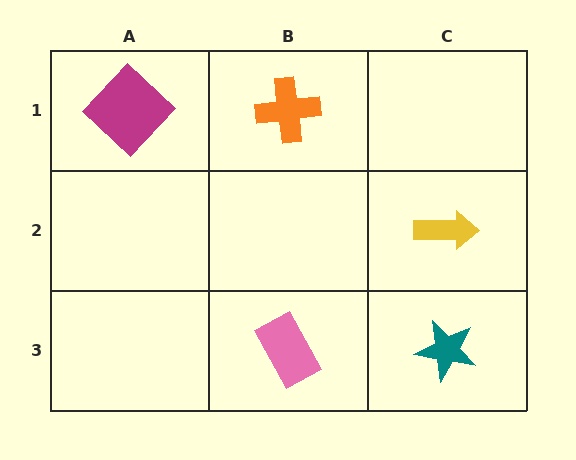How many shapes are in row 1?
2 shapes.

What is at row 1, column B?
An orange cross.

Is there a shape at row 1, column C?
No, that cell is empty.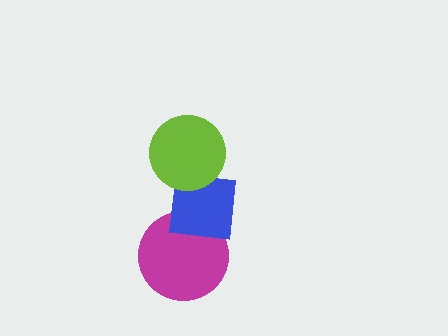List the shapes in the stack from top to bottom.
From top to bottom: the lime circle, the blue square, the magenta circle.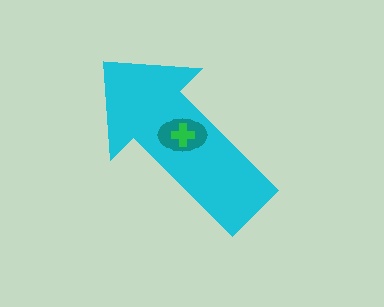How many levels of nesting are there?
3.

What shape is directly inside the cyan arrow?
The teal ellipse.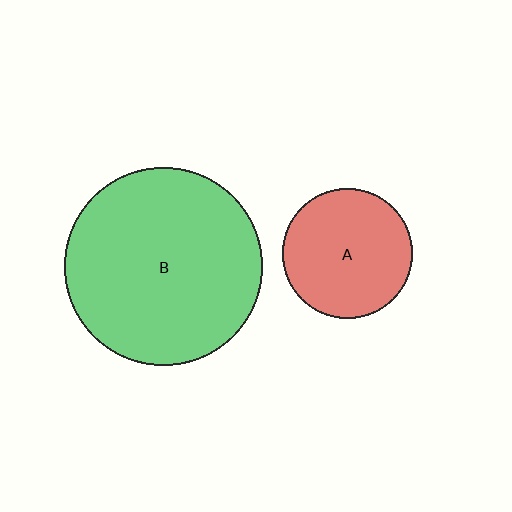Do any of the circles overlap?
No, none of the circles overlap.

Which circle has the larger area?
Circle B (green).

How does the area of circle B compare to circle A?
Approximately 2.3 times.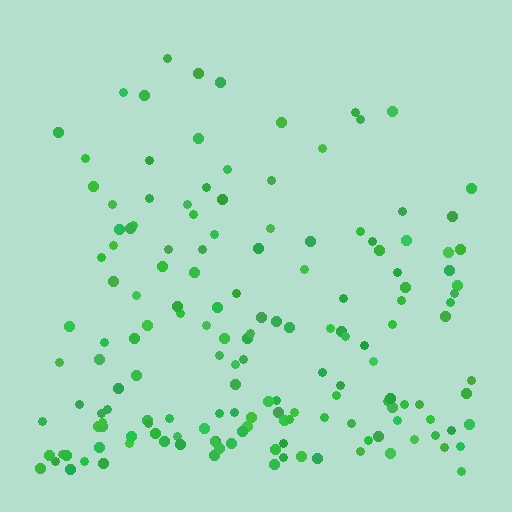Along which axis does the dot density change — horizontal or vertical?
Vertical.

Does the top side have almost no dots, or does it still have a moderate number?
Still a moderate number, just noticeably fewer than the bottom.